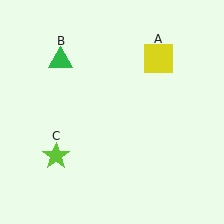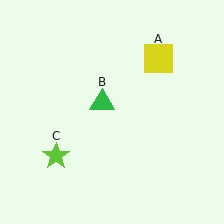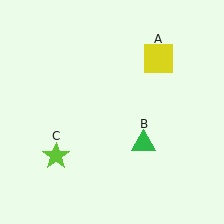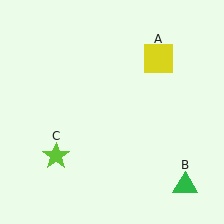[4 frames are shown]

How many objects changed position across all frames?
1 object changed position: green triangle (object B).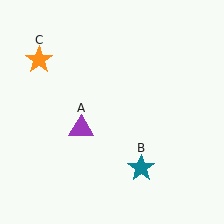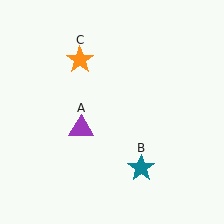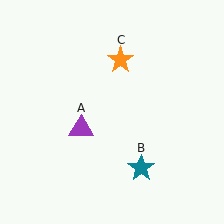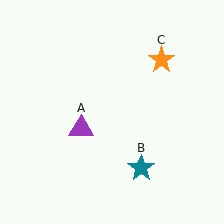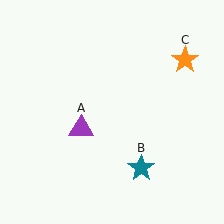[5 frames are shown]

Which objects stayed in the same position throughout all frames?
Purple triangle (object A) and teal star (object B) remained stationary.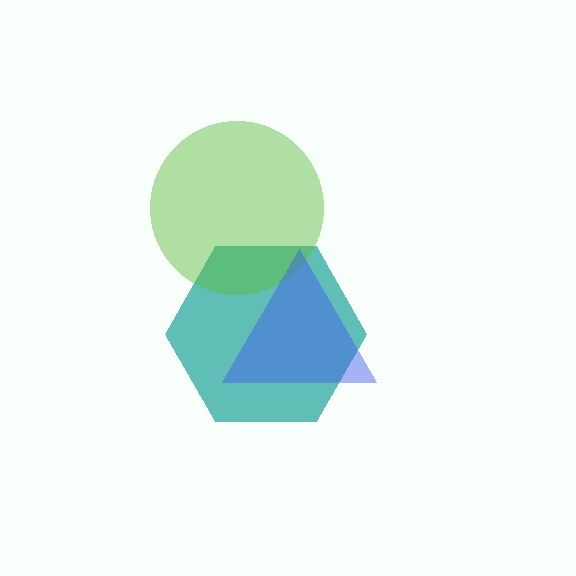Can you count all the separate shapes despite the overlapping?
Yes, there are 3 separate shapes.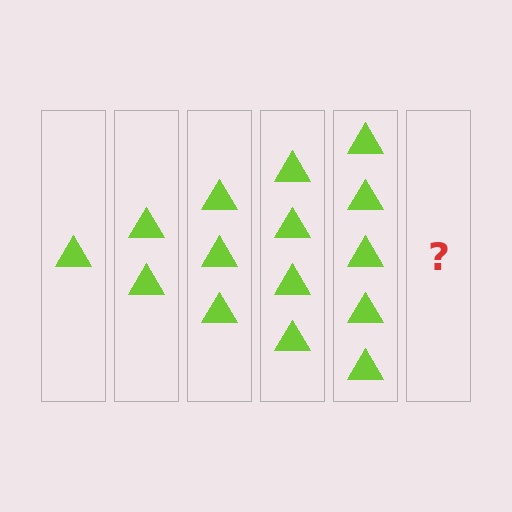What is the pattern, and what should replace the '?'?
The pattern is that each step adds one more triangle. The '?' should be 6 triangles.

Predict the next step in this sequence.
The next step is 6 triangles.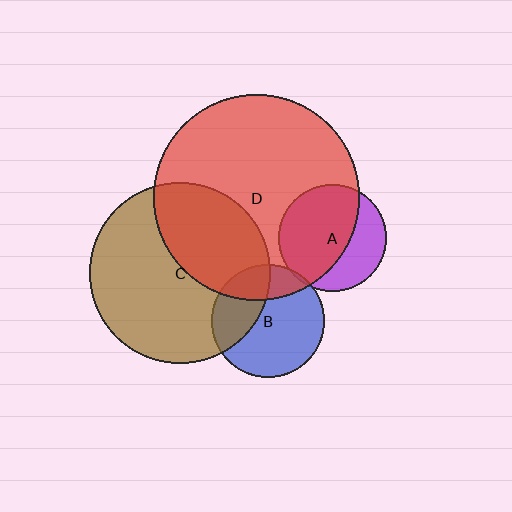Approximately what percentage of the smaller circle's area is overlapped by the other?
Approximately 5%.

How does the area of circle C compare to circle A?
Approximately 2.8 times.